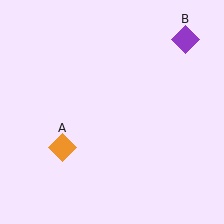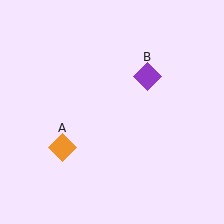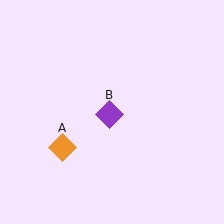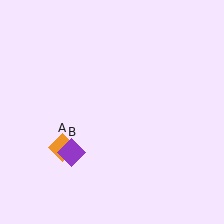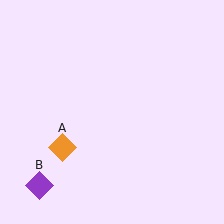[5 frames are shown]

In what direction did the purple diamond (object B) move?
The purple diamond (object B) moved down and to the left.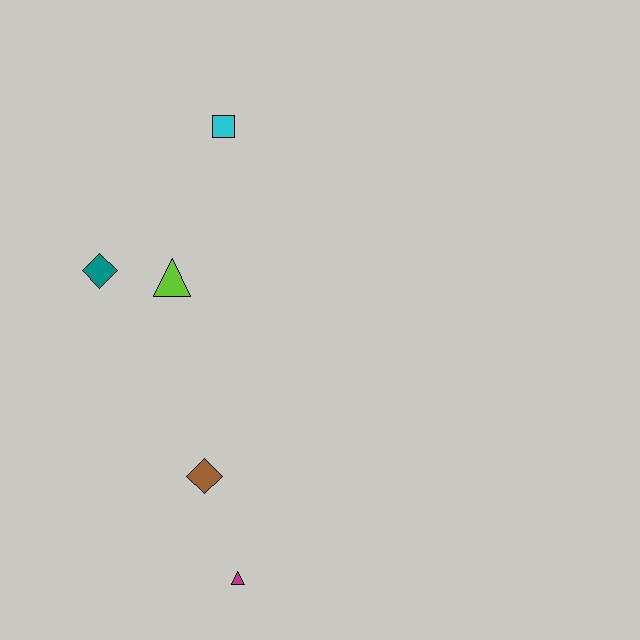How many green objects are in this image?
There are no green objects.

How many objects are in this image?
There are 5 objects.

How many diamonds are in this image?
There are 2 diamonds.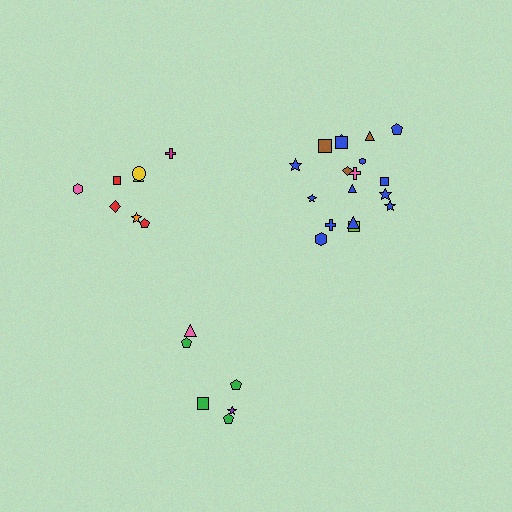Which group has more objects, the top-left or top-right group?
The top-right group.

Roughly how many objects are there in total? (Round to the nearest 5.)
Roughly 30 objects in total.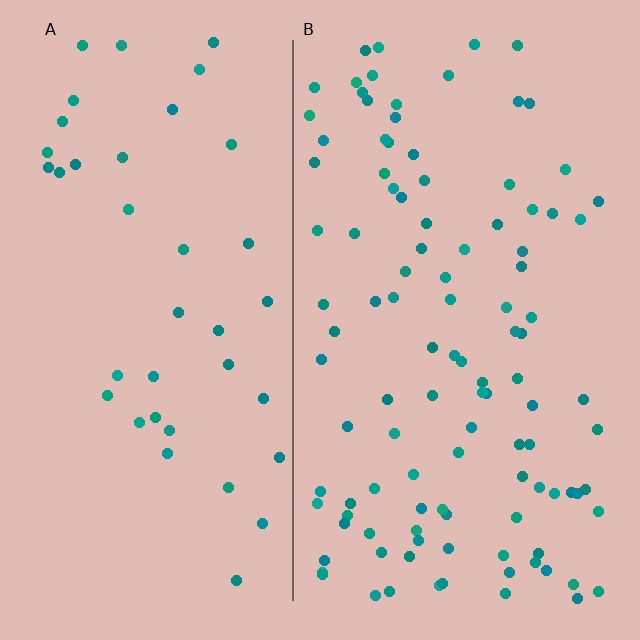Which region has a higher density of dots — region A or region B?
B (the right).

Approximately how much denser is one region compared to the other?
Approximately 2.8× — region B over region A.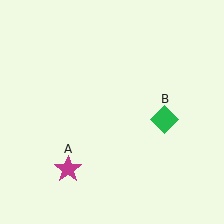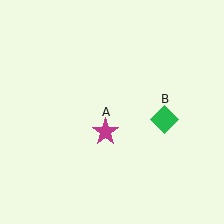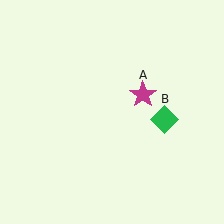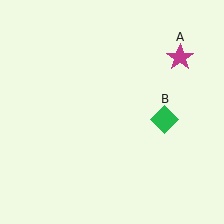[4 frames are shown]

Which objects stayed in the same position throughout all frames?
Green diamond (object B) remained stationary.